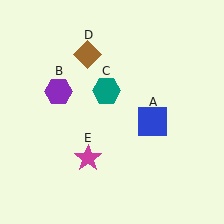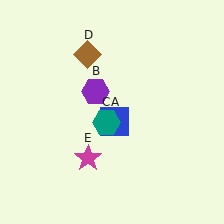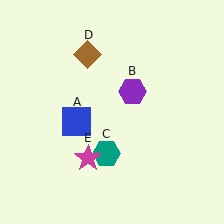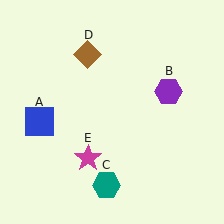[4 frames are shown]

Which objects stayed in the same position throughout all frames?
Brown diamond (object D) and magenta star (object E) remained stationary.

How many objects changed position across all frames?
3 objects changed position: blue square (object A), purple hexagon (object B), teal hexagon (object C).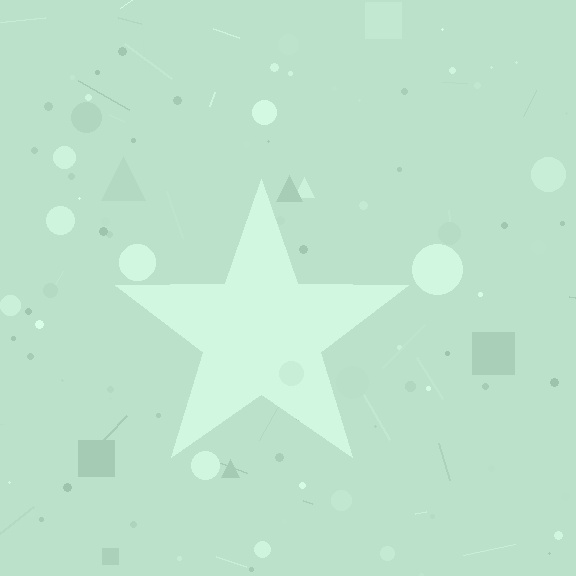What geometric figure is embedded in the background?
A star is embedded in the background.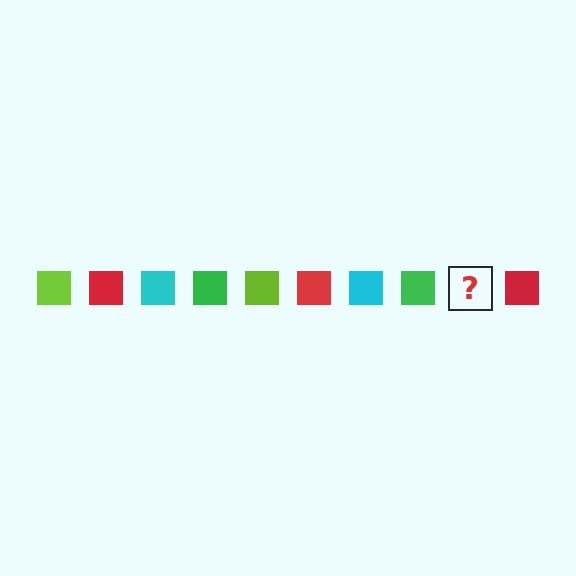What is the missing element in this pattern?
The missing element is a lime square.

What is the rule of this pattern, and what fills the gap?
The rule is that the pattern cycles through lime, red, cyan, green squares. The gap should be filled with a lime square.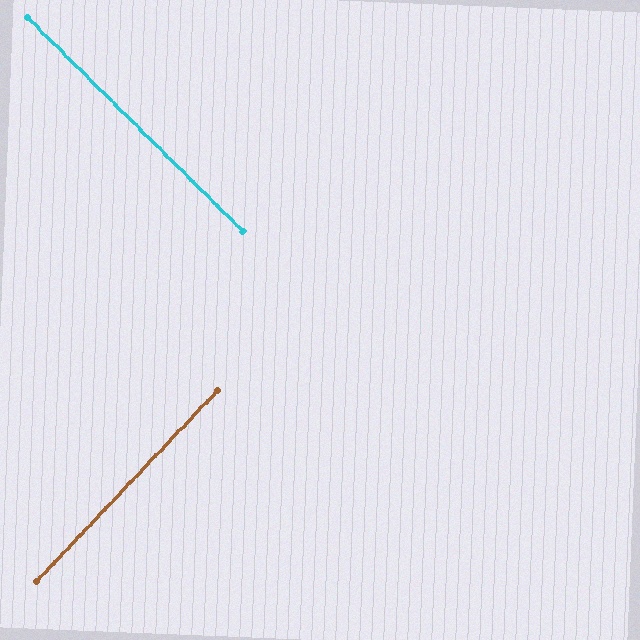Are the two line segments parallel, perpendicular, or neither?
Perpendicular — they meet at approximately 89°.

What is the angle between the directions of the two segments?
Approximately 89 degrees.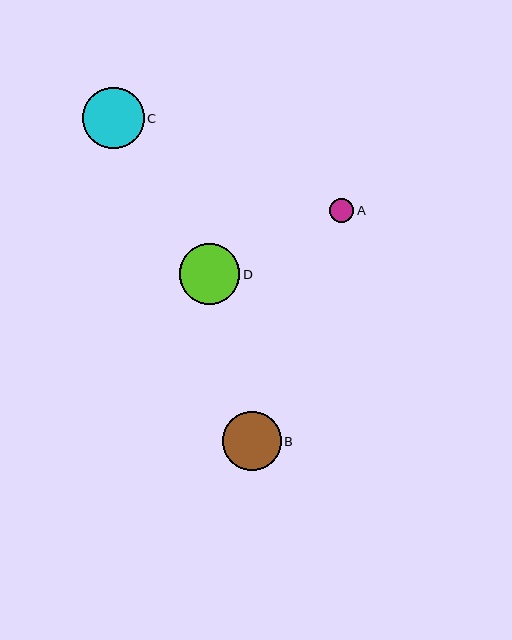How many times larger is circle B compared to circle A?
Circle B is approximately 2.4 times the size of circle A.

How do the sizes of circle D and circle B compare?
Circle D and circle B are approximately the same size.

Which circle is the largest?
Circle C is the largest with a size of approximately 61 pixels.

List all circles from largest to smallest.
From largest to smallest: C, D, B, A.